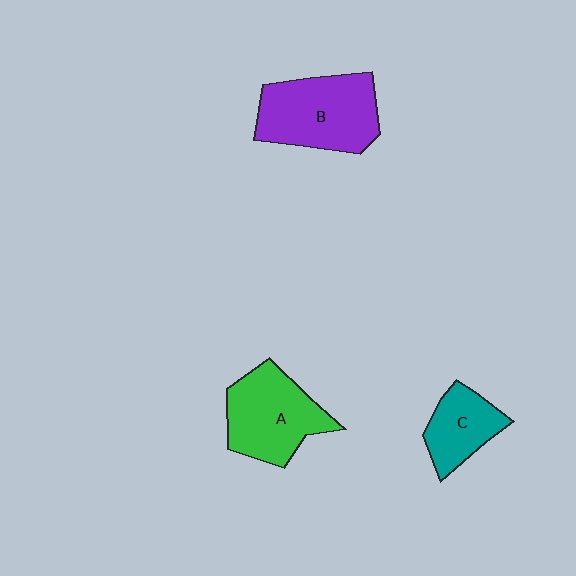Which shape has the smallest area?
Shape C (teal).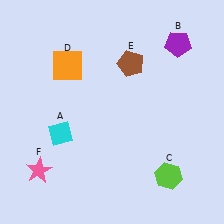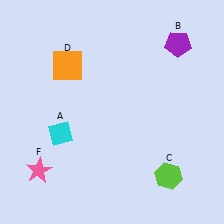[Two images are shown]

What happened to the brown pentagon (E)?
The brown pentagon (E) was removed in Image 2. It was in the top-right area of Image 1.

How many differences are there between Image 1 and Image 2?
There is 1 difference between the two images.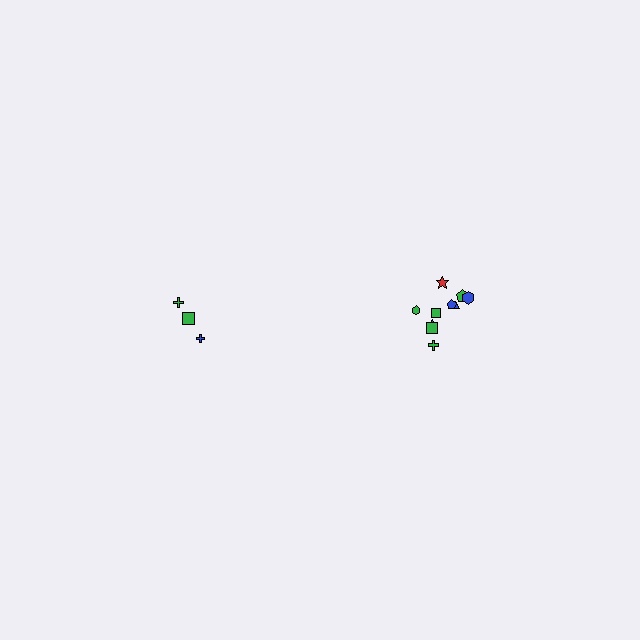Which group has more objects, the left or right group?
The right group.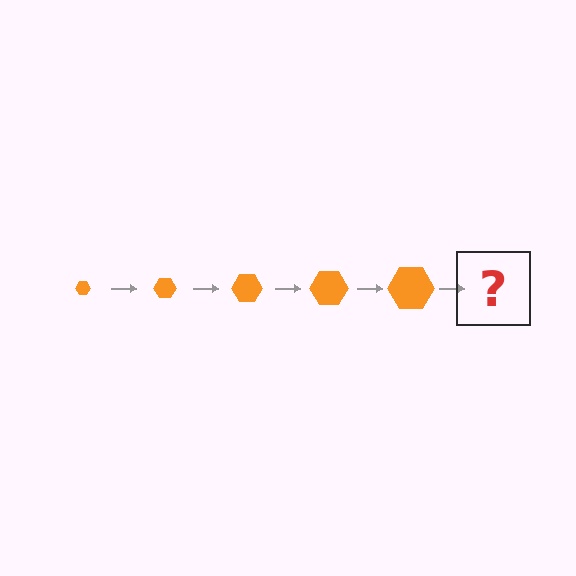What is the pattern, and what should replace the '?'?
The pattern is that the hexagon gets progressively larger each step. The '?' should be an orange hexagon, larger than the previous one.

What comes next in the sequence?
The next element should be an orange hexagon, larger than the previous one.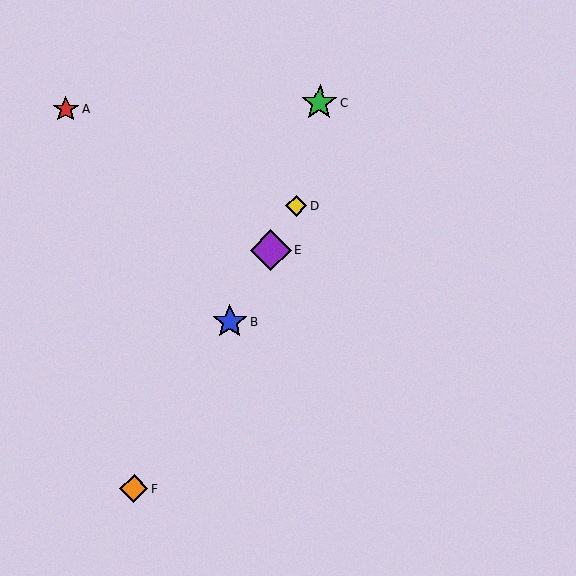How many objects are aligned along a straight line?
4 objects (B, D, E, F) are aligned along a straight line.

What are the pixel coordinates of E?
Object E is at (271, 250).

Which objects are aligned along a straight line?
Objects B, D, E, F are aligned along a straight line.